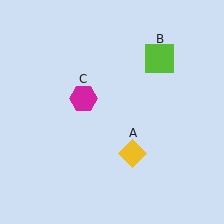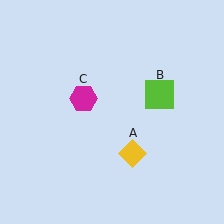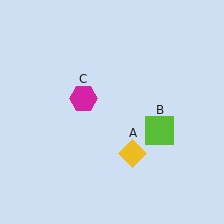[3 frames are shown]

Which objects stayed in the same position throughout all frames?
Yellow diamond (object A) and magenta hexagon (object C) remained stationary.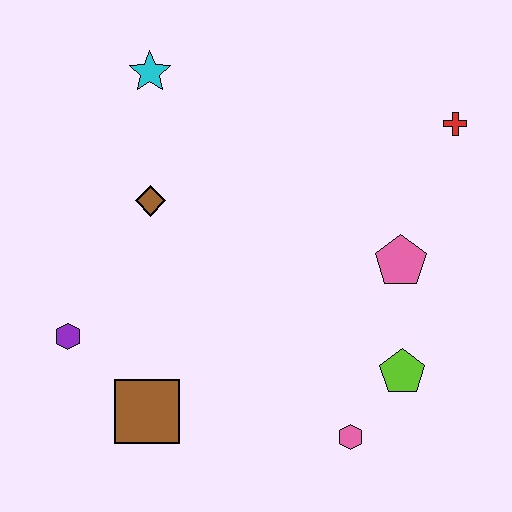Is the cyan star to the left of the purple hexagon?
No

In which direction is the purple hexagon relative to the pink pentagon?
The purple hexagon is to the left of the pink pentagon.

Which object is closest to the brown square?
The purple hexagon is closest to the brown square.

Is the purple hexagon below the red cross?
Yes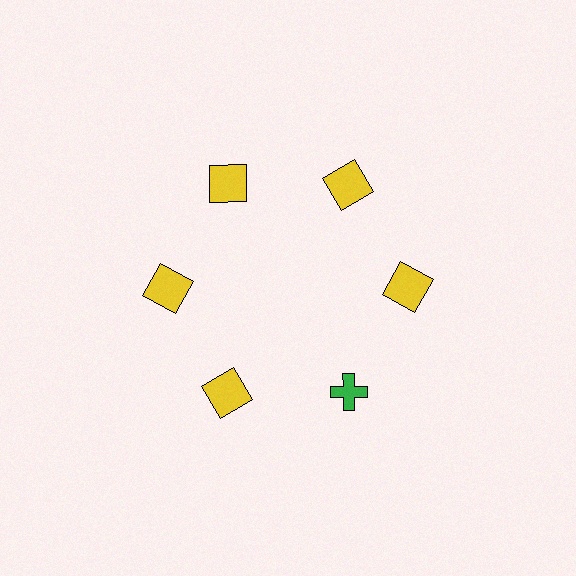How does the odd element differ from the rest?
It differs in both color (green instead of yellow) and shape (cross instead of square).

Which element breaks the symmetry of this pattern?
The green cross at roughly the 5 o'clock position breaks the symmetry. All other shapes are yellow squares.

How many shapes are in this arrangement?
There are 6 shapes arranged in a ring pattern.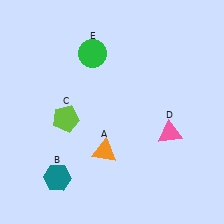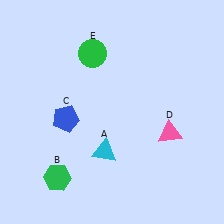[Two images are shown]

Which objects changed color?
A changed from orange to cyan. B changed from teal to green. C changed from lime to blue.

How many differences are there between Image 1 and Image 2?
There are 3 differences between the two images.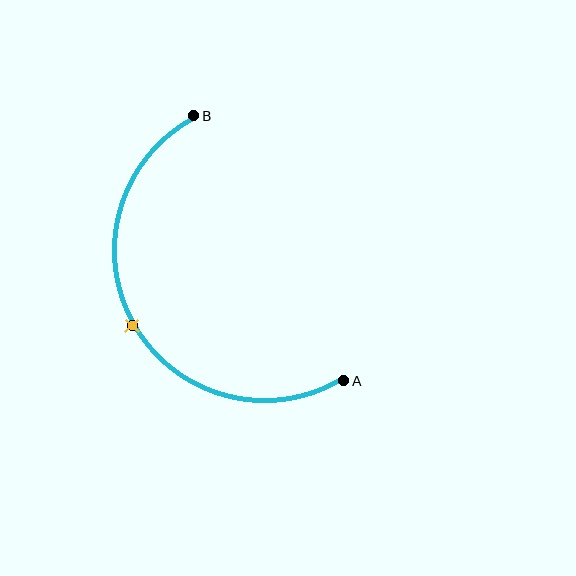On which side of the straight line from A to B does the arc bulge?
The arc bulges to the left of the straight line connecting A and B.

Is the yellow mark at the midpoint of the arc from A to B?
Yes. The yellow mark lies on the arc at equal arc-length from both A and B — it is the arc midpoint.